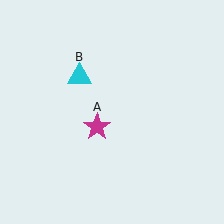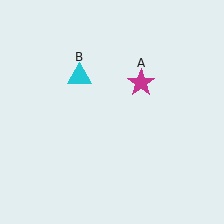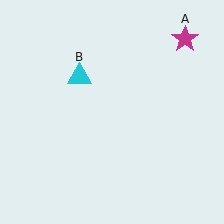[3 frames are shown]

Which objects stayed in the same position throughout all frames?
Cyan triangle (object B) remained stationary.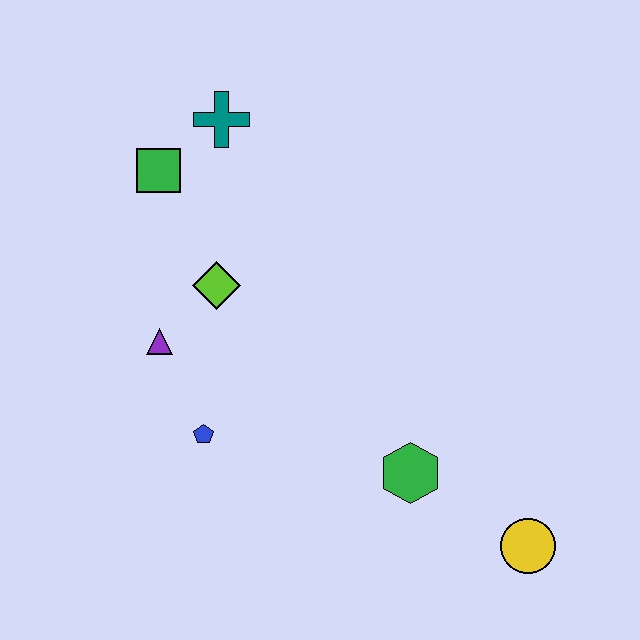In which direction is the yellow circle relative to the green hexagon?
The yellow circle is to the right of the green hexagon.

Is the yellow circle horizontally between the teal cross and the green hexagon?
No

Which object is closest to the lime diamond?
The purple triangle is closest to the lime diamond.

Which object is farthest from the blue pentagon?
The yellow circle is farthest from the blue pentagon.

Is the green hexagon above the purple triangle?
No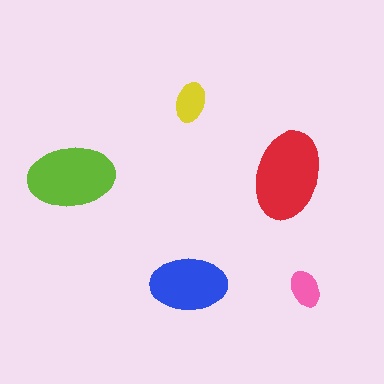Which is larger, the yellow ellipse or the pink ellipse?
The yellow one.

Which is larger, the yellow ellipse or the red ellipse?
The red one.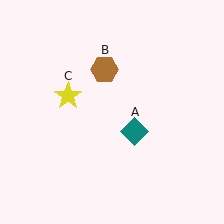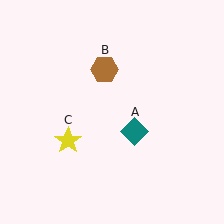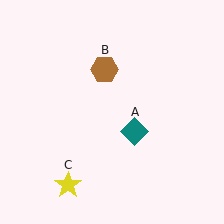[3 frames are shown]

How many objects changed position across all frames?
1 object changed position: yellow star (object C).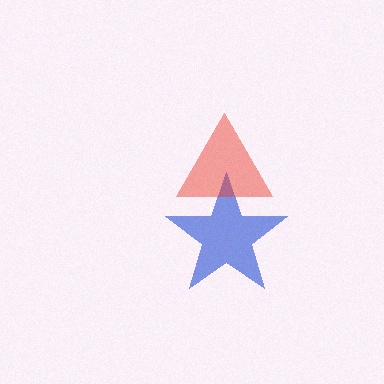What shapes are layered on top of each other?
The layered shapes are: a blue star, a red triangle.